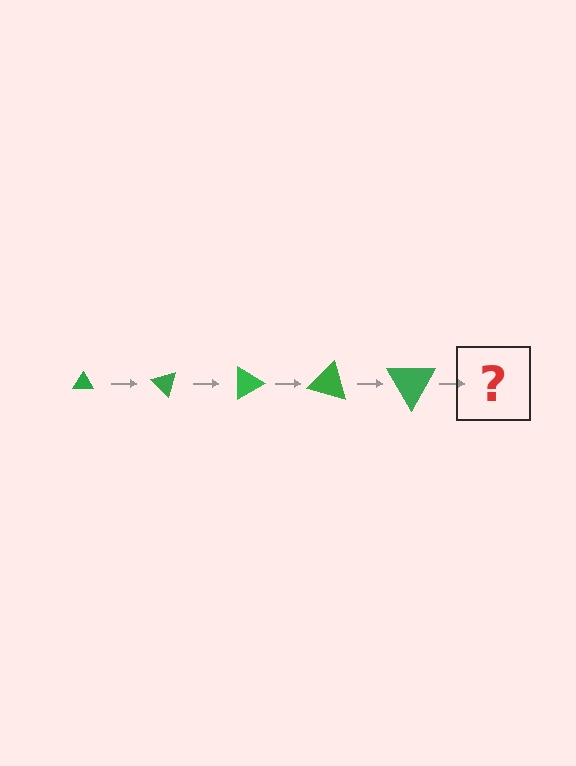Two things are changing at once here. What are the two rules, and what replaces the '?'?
The two rules are that the triangle grows larger each step and it rotates 45 degrees each step. The '?' should be a triangle, larger than the previous one and rotated 225 degrees from the start.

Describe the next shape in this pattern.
It should be a triangle, larger than the previous one and rotated 225 degrees from the start.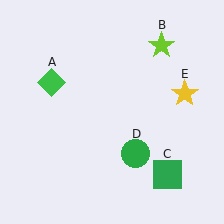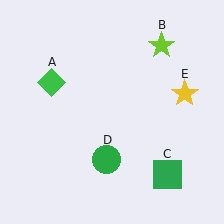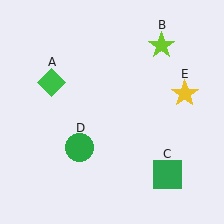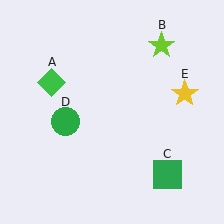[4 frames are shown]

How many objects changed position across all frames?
1 object changed position: green circle (object D).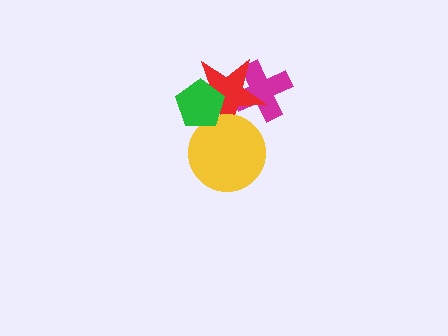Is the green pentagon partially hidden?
No, no other shape covers it.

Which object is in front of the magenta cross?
The red star is in front of the magenta cross.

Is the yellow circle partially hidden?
Yes, it is partially covered by another shape.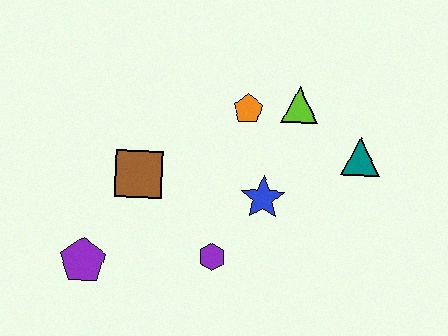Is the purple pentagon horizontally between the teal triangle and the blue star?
No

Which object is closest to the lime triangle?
The orange pentagon is closest to the lime triangle.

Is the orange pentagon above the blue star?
Yes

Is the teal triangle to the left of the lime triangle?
No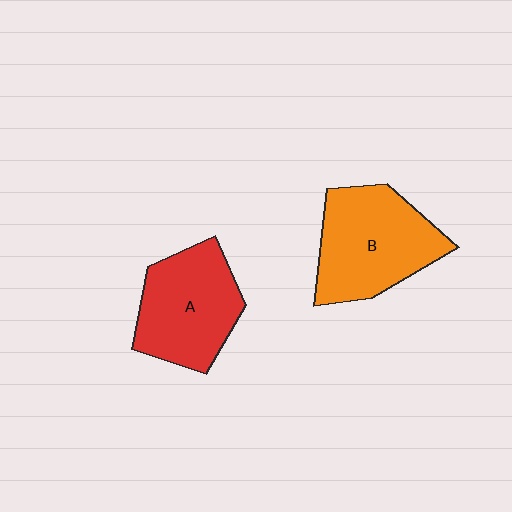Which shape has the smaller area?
Shape A (red).